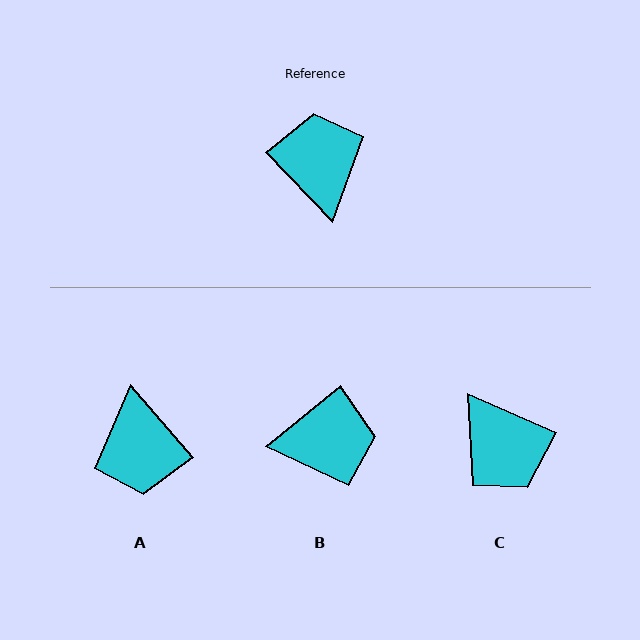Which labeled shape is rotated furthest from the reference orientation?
A, about 177 degrees away.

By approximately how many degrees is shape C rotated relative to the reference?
Approximately 157 degrees clockwise.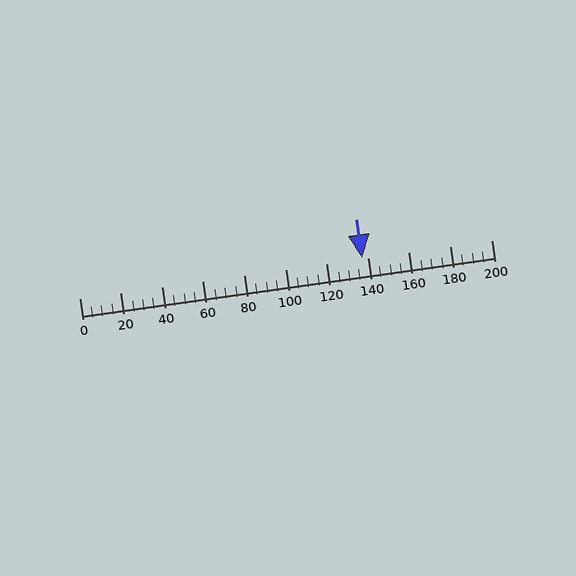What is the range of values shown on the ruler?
The ruler shows values from 0 to 200.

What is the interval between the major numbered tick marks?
The major tick marks are spaced 20 units apart.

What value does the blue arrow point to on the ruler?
The blue arrow points to approximately 137.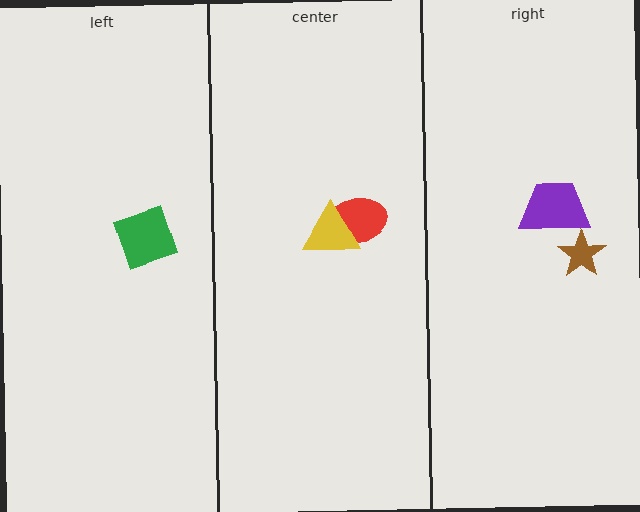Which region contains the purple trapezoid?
The right region.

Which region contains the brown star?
The right region.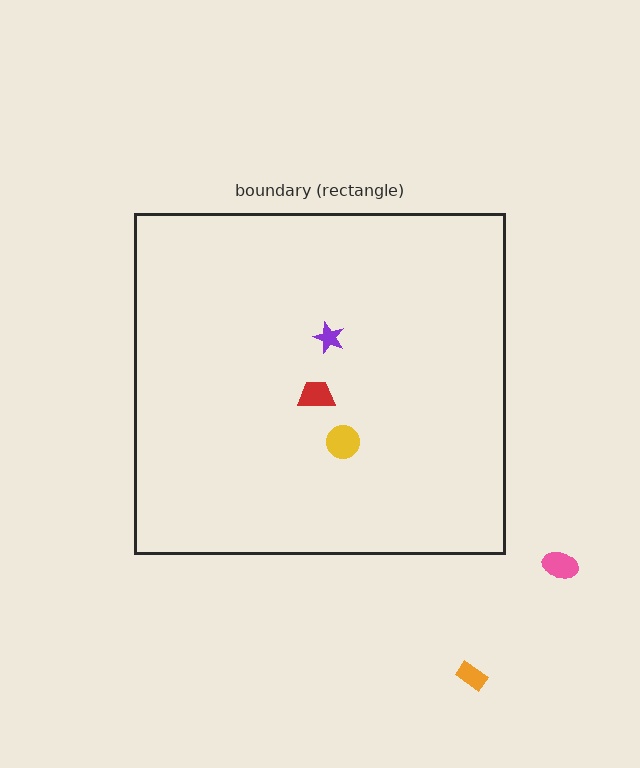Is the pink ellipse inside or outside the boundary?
Outside.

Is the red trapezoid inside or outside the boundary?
Inside.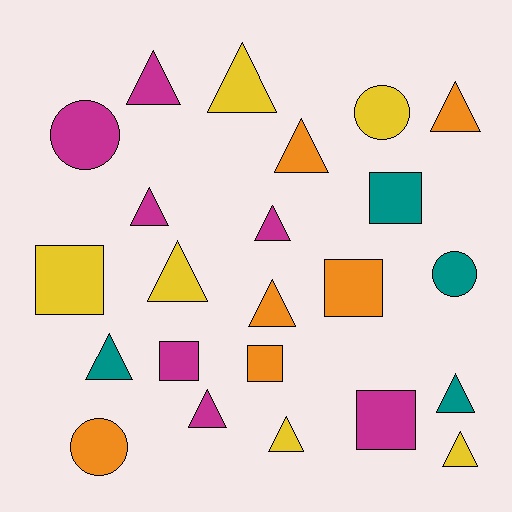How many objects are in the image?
There are 23 objects.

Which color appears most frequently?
Magenta, with 7 objects.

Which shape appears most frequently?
Triangle, with 13 objects.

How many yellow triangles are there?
There are 4 yellow triangles.